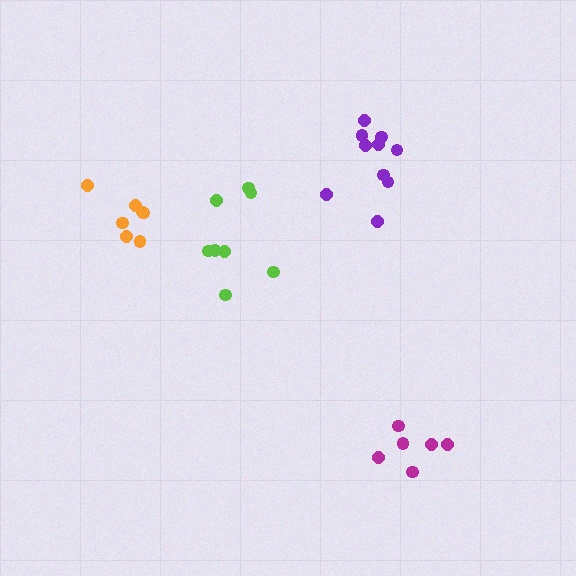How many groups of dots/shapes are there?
There are 4 groups.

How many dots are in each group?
Group 1: 6 dots, Group 2: 7 dots, Group 3: 10 dots, Group 4: 8 dots (31 total).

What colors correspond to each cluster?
The clusters are colored: magenta, orange, purple, lime.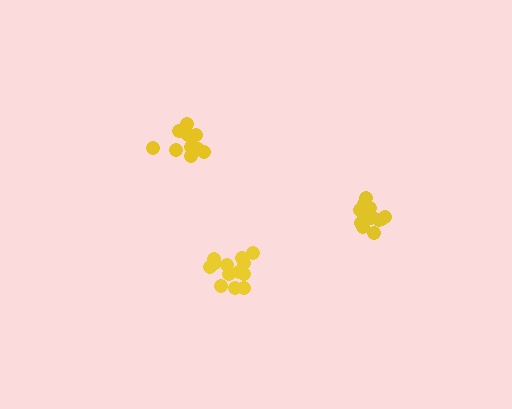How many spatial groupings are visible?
There are 3 spatial groupings.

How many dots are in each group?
Group 1: 11 dots, Group 2: 13 dots, Group 3: 13 dots (37 total).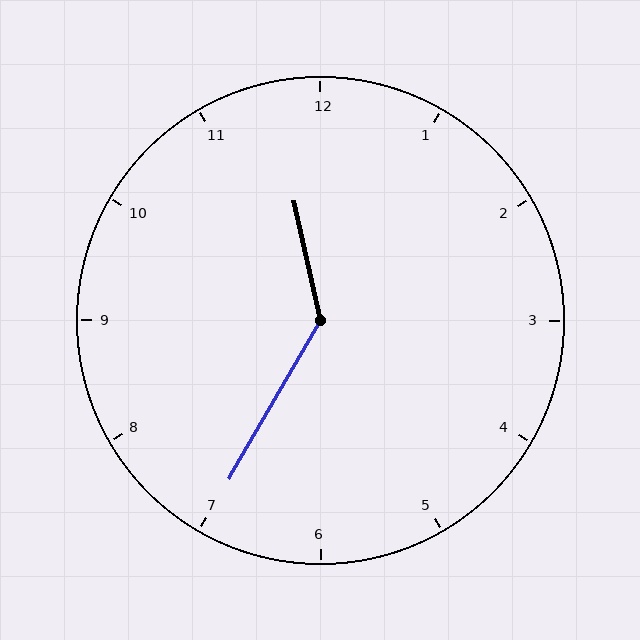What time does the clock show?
11:35.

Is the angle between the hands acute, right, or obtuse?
It is obtuse.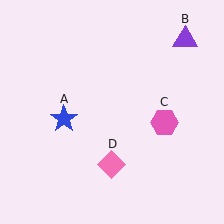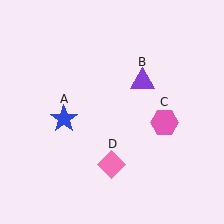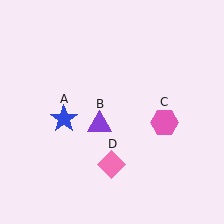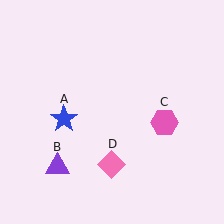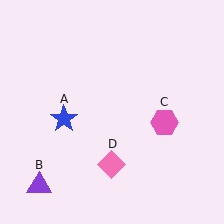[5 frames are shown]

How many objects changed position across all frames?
1 object changed position: purple triangle (object B).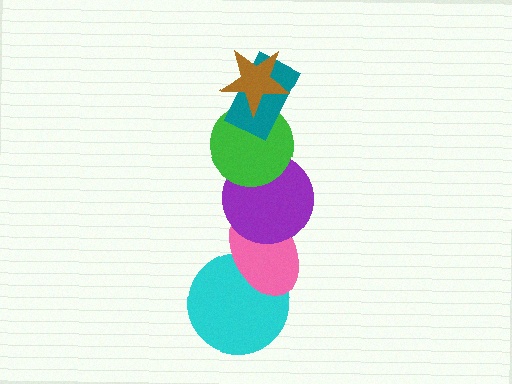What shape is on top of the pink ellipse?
The purple circle is on top of the pink ellipse.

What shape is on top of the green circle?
The teal rectangle is on top of the green circle.